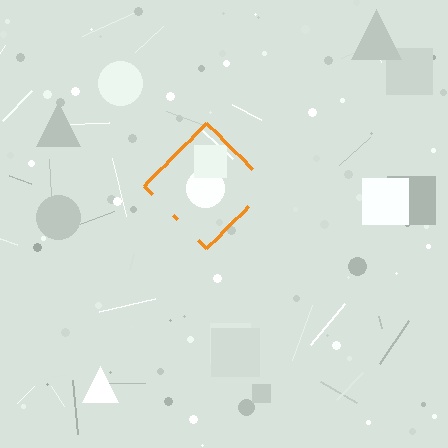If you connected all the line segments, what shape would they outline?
They would outline a diamond.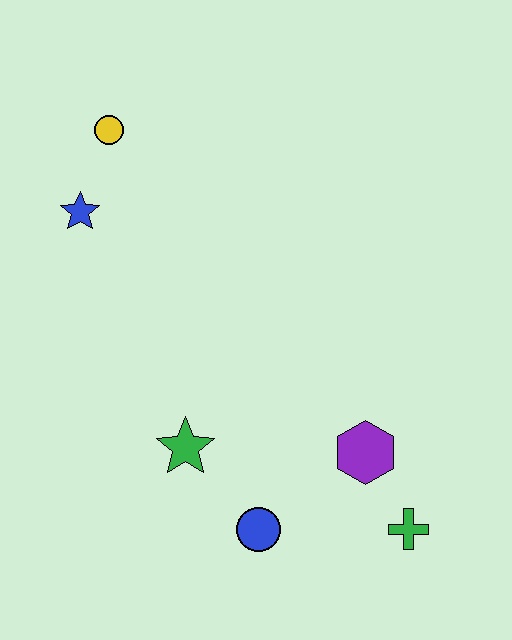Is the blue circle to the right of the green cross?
No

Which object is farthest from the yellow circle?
The green cross is farthest from the yellow circle.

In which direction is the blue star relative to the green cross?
The blue star is to the left of the green cross.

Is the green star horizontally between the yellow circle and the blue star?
No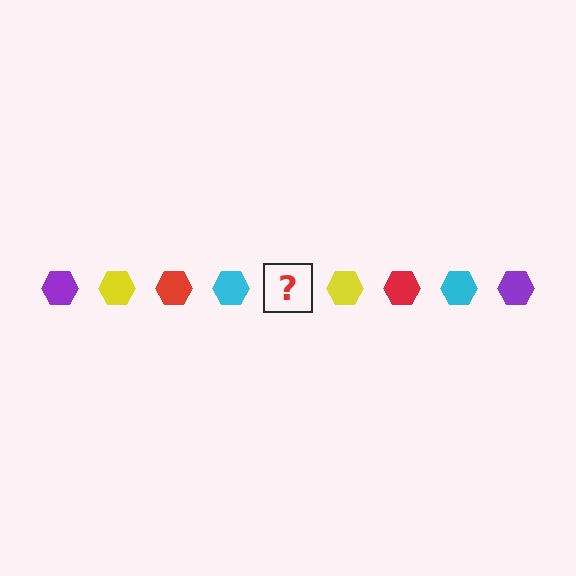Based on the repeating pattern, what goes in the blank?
The blank should be a purple hexagon.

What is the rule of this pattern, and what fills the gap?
The rule is that the pattern cycles through purple, yellow, red, cyan hexagons. The gap should be filled with a purple hexagon.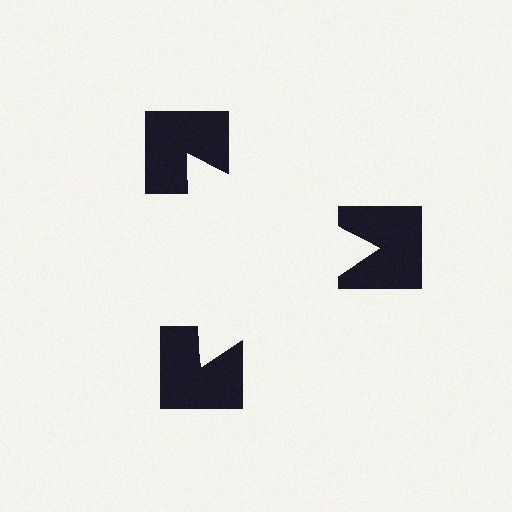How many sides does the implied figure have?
3 sides.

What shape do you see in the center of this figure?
An illusory triangle — its edges are inferred from the aligned wedge cuts in the notched squares, not physically drawn.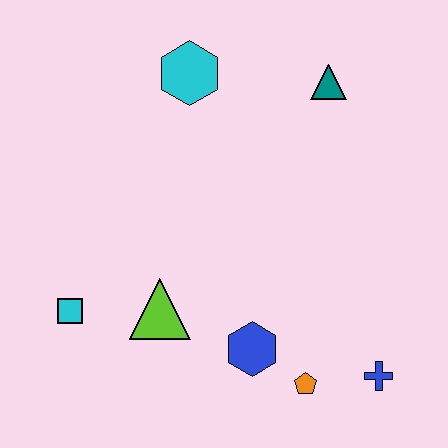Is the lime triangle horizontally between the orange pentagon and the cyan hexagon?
No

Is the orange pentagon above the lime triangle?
No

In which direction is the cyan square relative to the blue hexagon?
The cyan square is to the left of the blue hexagon.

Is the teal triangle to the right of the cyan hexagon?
Yes